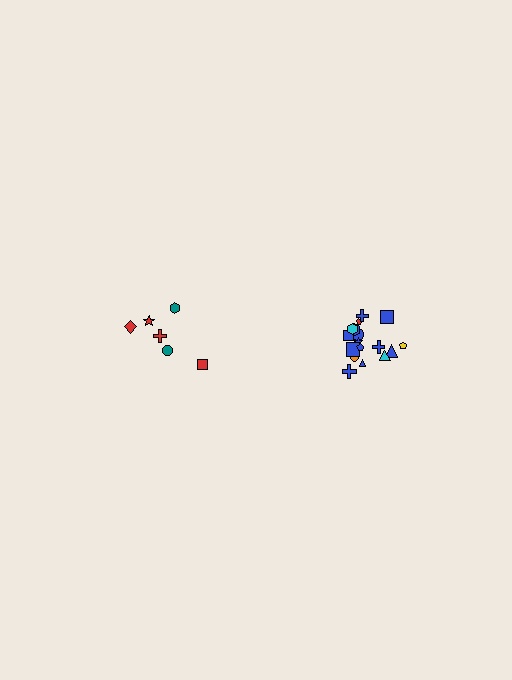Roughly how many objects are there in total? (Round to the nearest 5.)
Roughly 25 objects in total.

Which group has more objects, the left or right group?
The right group.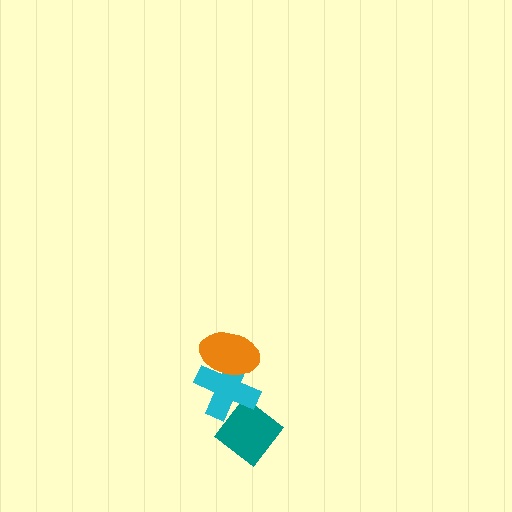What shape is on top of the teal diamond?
The cyan cross is on top of the teal diamond.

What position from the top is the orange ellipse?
The orange ellipse is 1st from the top.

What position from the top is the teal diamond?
The teal diamond is 3rd from the top.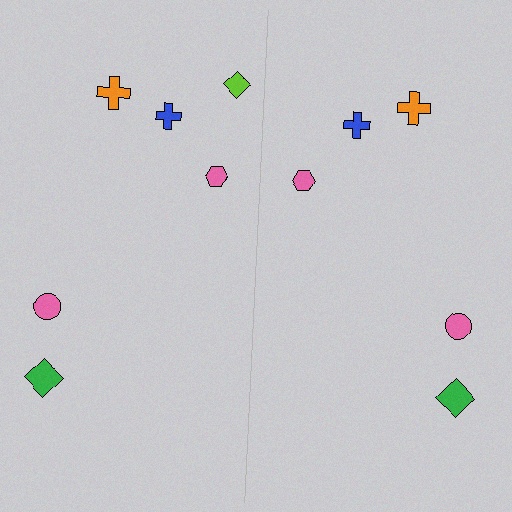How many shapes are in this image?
There are 11 shapes in this image.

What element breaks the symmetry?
A lime diamond is missing from the right side.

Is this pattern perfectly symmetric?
No, the pattern is not perfectly symmetric. A lime diamond is missing from the right side.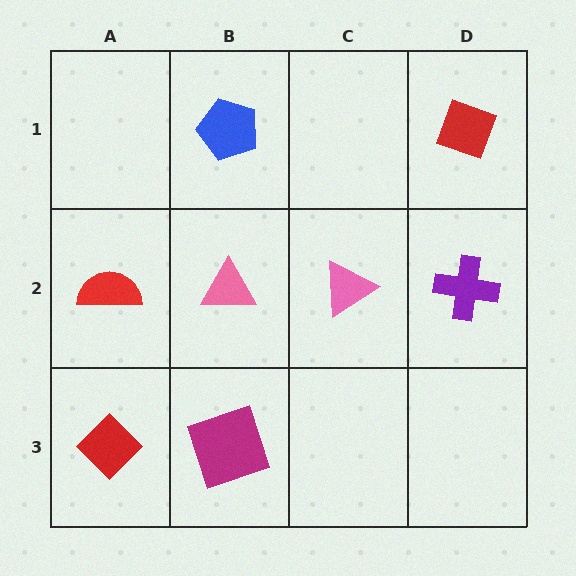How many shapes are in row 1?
2 shapes.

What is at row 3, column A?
A red diamond.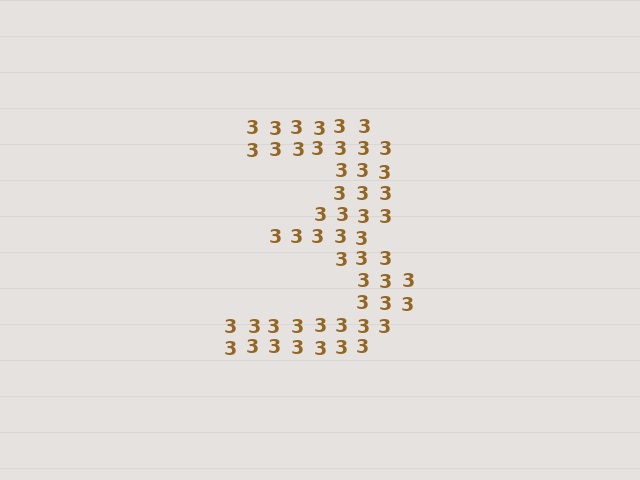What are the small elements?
The small elements are digit 3's.